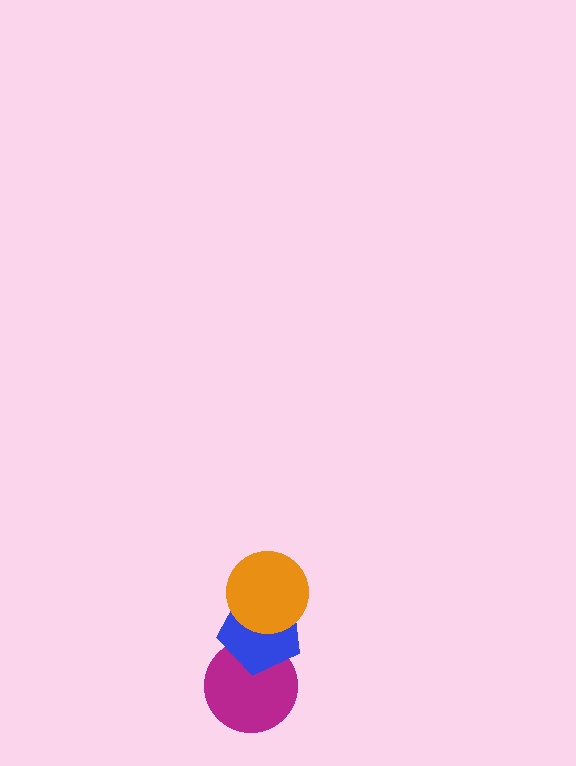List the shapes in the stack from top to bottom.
From top to bottom: the orange circle, the blue pentagon, the magenta circle.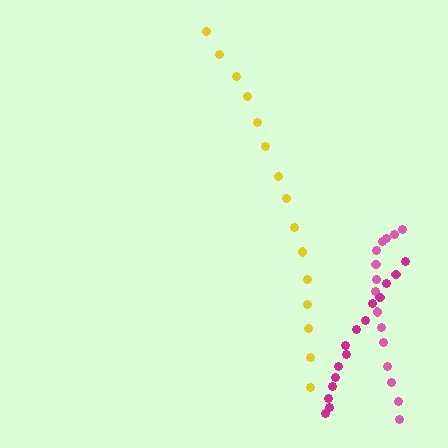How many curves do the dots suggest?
There are 3 distinct paths.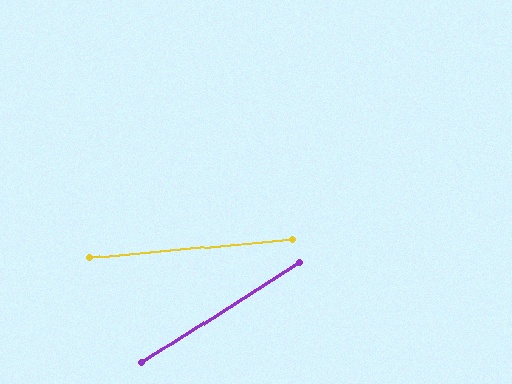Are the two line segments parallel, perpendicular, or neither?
Neither parallel nor perpendicular — they differ by about 27°.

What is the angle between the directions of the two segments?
Approximately 27 degrees.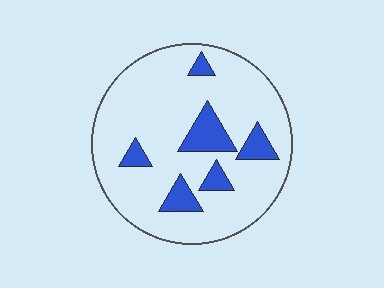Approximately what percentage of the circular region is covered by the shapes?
Approximately 15%.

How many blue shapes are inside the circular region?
6.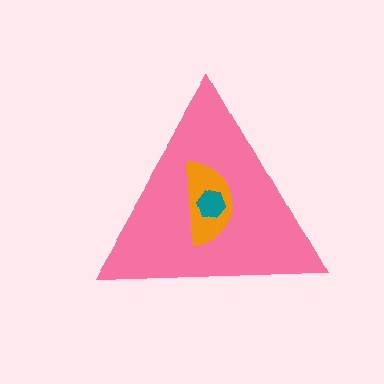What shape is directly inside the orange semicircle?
The teal hexagon.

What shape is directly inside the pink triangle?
The orange semicircle.